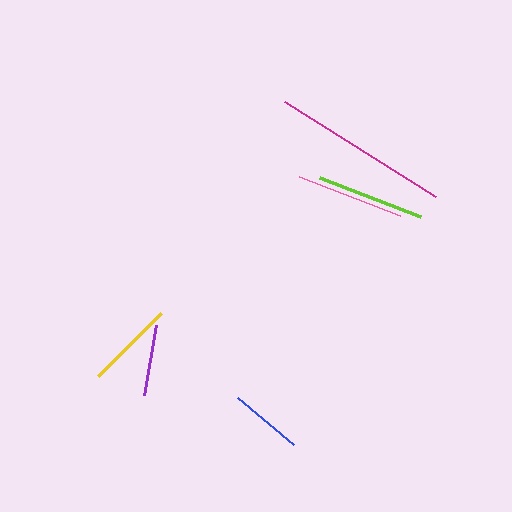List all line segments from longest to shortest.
From longest to shortest: magenta, lime, pink, yellow, blue, purple.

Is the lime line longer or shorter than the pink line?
The lime line is longer than the pink line.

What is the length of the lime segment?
The lime segment is approximately 109 pixels long.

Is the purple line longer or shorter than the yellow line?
The yellow line is longer than the purple line.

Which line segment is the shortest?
The purple line is the shortest at approximately 71 pixels.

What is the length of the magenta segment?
The magenta segment is approximately 178 pixels long.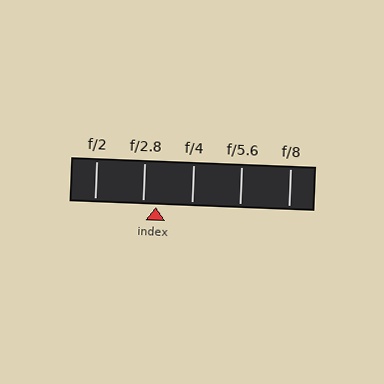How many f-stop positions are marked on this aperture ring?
There are 5 f-stop positions marked.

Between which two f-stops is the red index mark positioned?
The index mark is between f/2.8 and f/4.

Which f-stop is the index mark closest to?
The index mark is closest to f/2.8.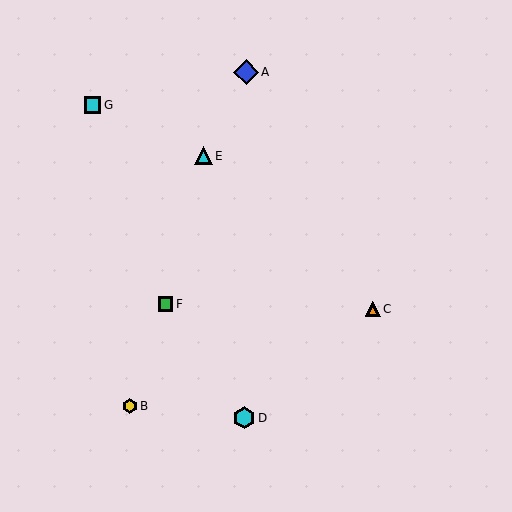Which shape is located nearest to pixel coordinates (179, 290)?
The green square (labeled F) at (165, 304) is nearest to that location.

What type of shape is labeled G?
Shape G is a cyan square.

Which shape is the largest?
The blue diamond (labeled A) is the largest.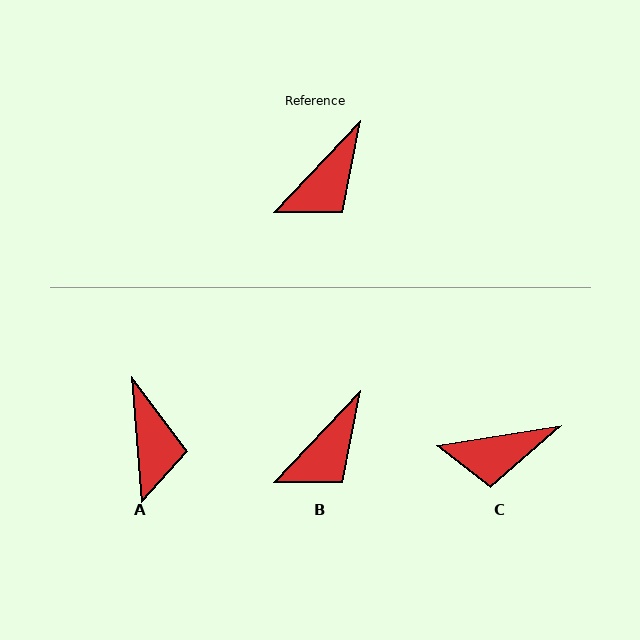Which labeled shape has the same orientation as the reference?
B.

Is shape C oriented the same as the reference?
No, it is off by about 38 degrees.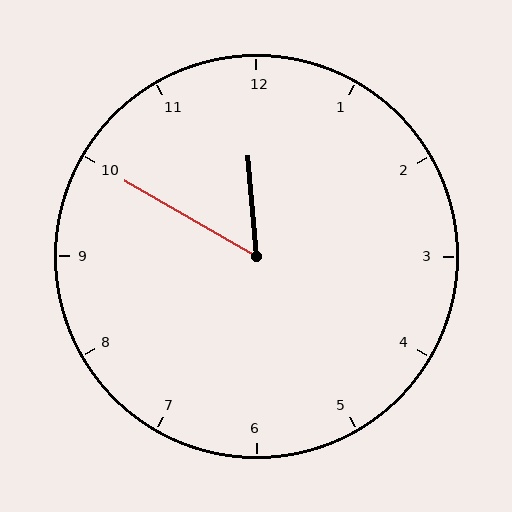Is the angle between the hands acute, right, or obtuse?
It is acute.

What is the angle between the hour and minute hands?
Approximately 55 degrees.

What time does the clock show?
11:50.